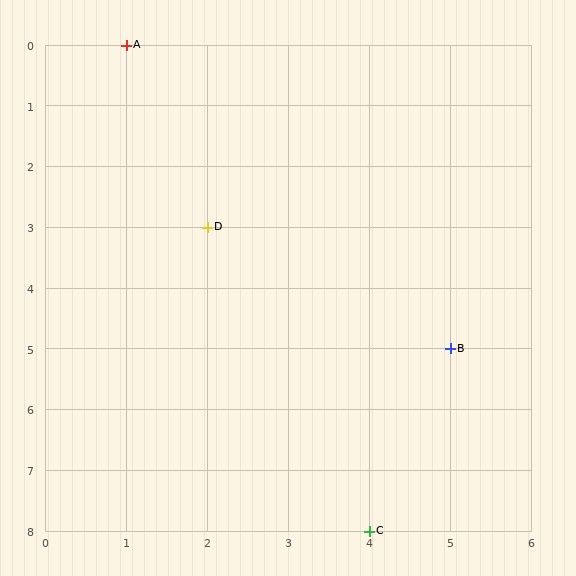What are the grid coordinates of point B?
Point B is at grid coordinates (5, 5).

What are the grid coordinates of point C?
Point C is at grid coordinates (4, 8).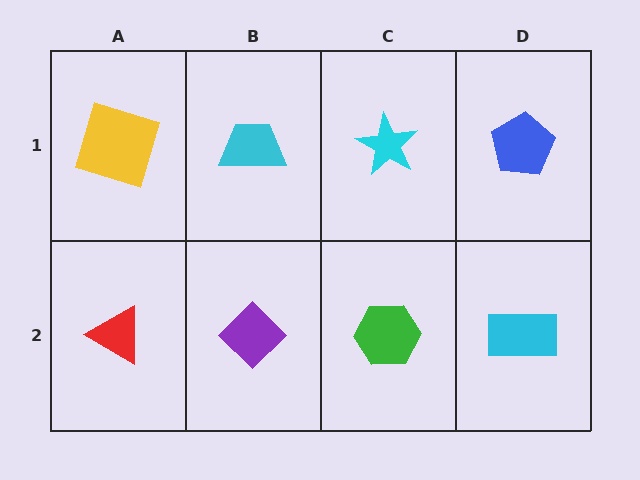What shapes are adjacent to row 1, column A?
A red triangle (row 2, column A), a cyan trapezoid (row 1, column B).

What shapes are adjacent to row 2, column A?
A yellow square (row 1, column A), a purple diamond (row 2, column B).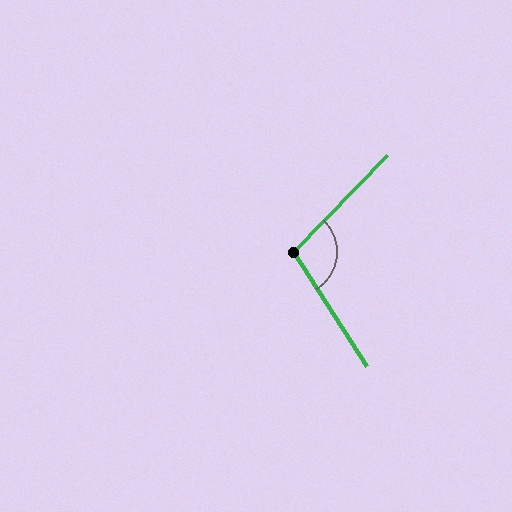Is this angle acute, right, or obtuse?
It is obtuse.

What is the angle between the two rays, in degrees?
Approximately 103 degrees.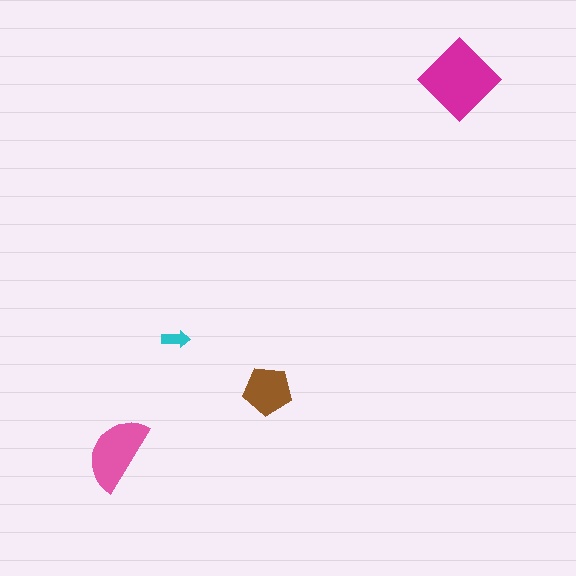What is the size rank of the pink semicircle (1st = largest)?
2nd.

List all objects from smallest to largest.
The cyan arrow, the brown pentagon, the pink semicircle, the magenta diamond.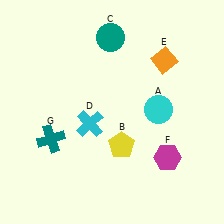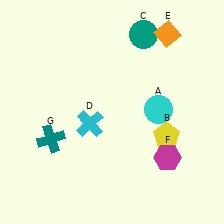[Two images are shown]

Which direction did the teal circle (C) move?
The teal circle (C) moved right.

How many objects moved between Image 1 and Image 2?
3 objects moved between the two images.